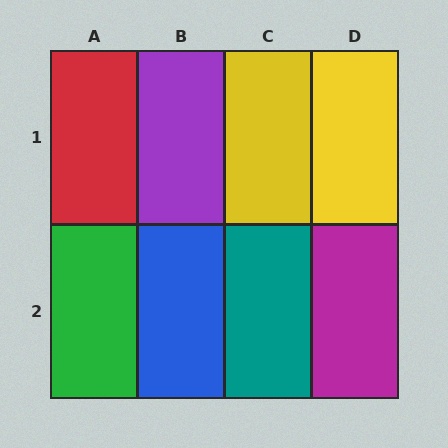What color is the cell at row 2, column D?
Magenta.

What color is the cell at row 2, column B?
Blue.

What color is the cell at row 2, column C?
Teal.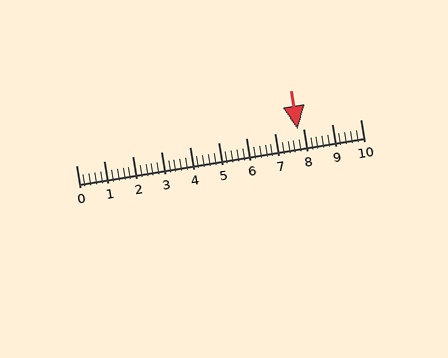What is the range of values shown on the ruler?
The ruler shows values from 0 to 10.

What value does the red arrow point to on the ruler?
The red arrow points to approximately 7.8.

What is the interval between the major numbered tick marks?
The major tick marks are spaced 1 units apart.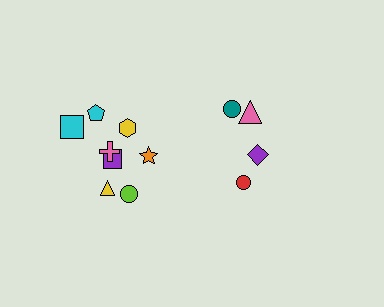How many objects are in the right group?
There are 4 objects.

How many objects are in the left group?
There are 8 objects.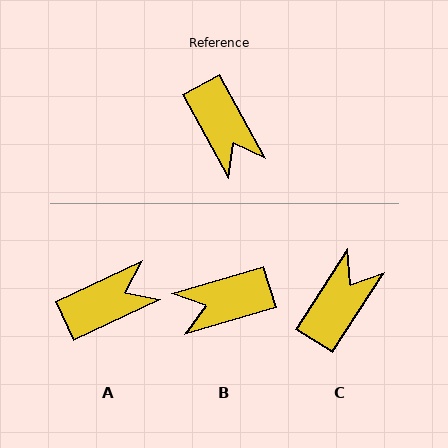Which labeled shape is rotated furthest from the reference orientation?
C, about 118 degrees away.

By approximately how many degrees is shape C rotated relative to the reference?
Approximately 118 degrees counter-clockwise.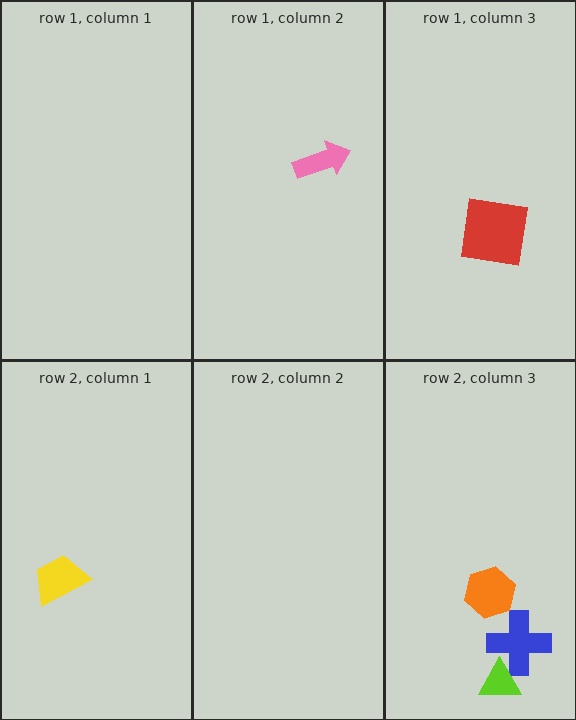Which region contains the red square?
The row 1, column 3 region.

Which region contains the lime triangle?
The row 2, column 3 region.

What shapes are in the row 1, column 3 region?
The red square.